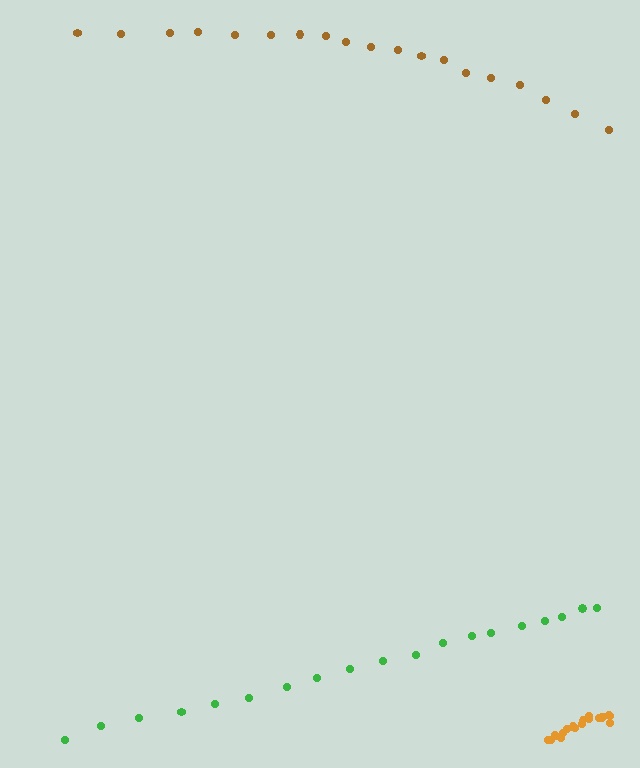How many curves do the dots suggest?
There are 3 distinct paths.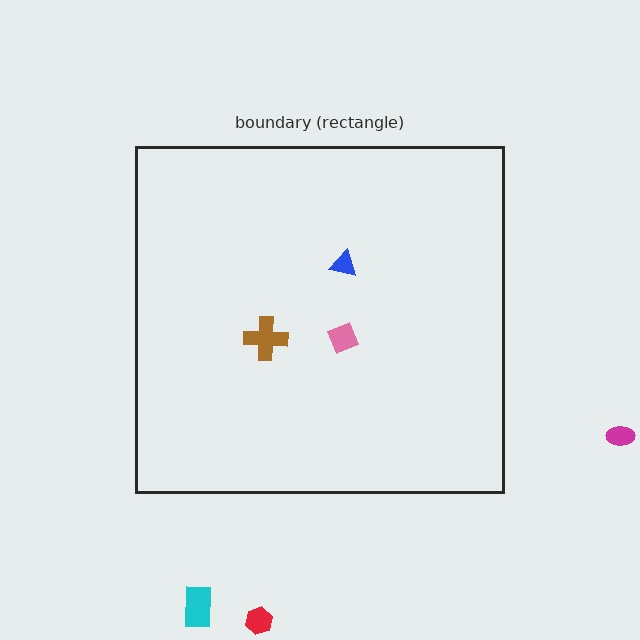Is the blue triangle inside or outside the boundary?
Inside.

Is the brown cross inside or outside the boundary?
Inside.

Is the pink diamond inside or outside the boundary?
Inside.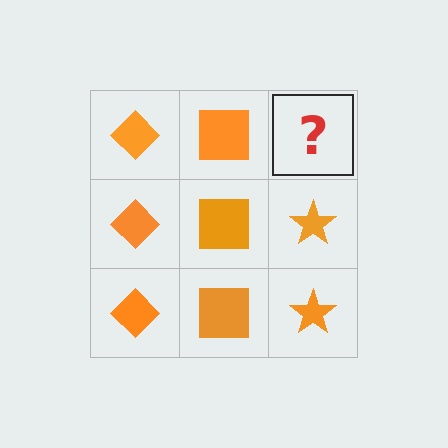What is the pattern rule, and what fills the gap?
The rule is that each column has a consistent shape. The gap should be filled with an orange star.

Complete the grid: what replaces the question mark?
The question mark should be replaced with an orange star.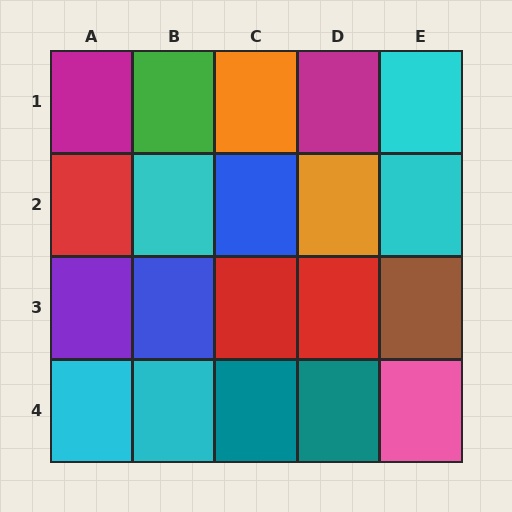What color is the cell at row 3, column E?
Brown.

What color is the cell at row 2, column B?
Cyan.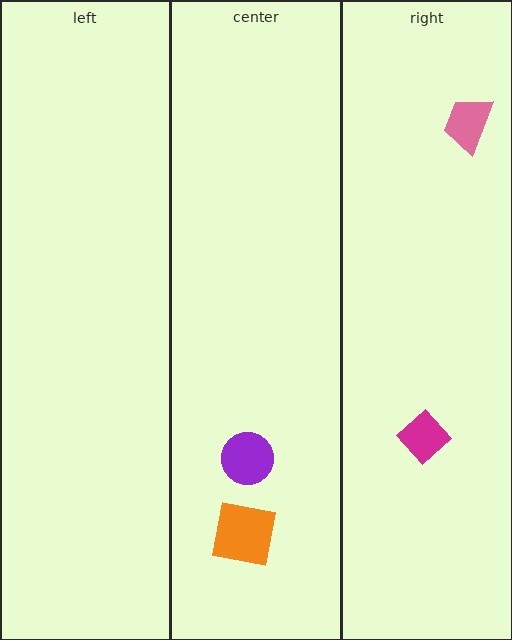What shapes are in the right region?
The pink trapezoid, the magenta diamond.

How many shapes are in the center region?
2.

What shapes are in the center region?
The purple circle, the orange square.